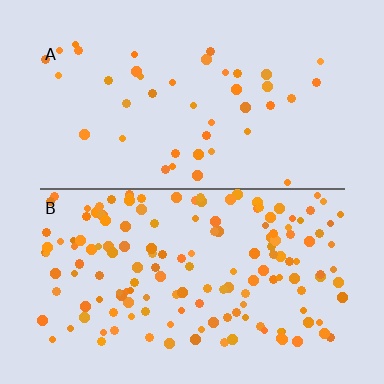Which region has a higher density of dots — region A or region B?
B (the bottom).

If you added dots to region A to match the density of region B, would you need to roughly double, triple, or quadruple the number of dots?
Approximately quadruple.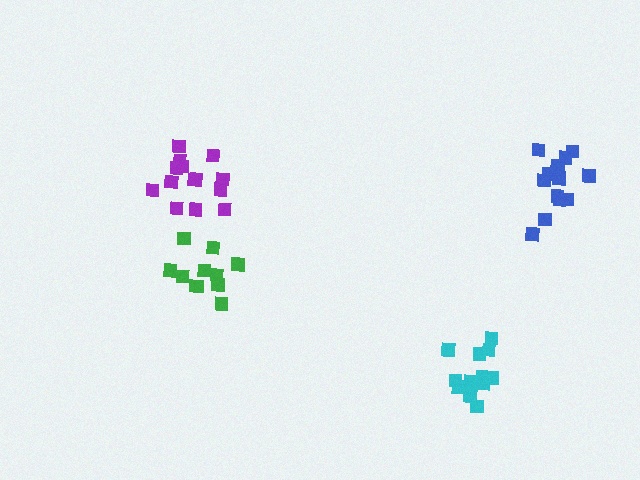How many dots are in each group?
Group 1: 14 dots, Group 2: 11 dots, Group 3: 14 dots, Group 4: 15 dots (54 total).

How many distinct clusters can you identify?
There are 4 distinct clusters.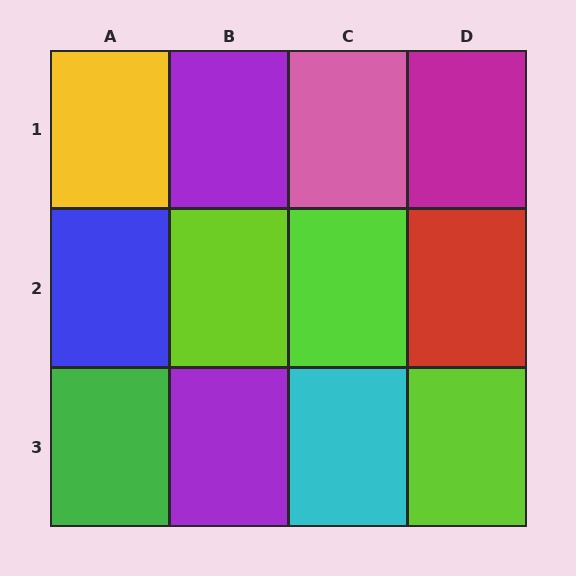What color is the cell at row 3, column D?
Lime.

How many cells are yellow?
1 cell is yellow.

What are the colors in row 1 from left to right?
Yellow, purple, pink, magenta.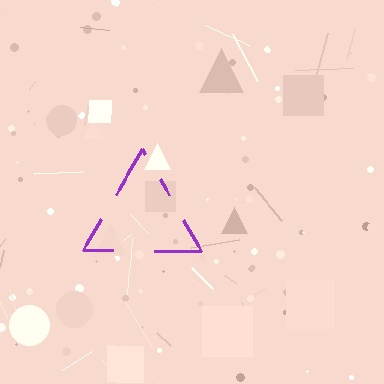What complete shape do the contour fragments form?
The contour fragments form a triangle.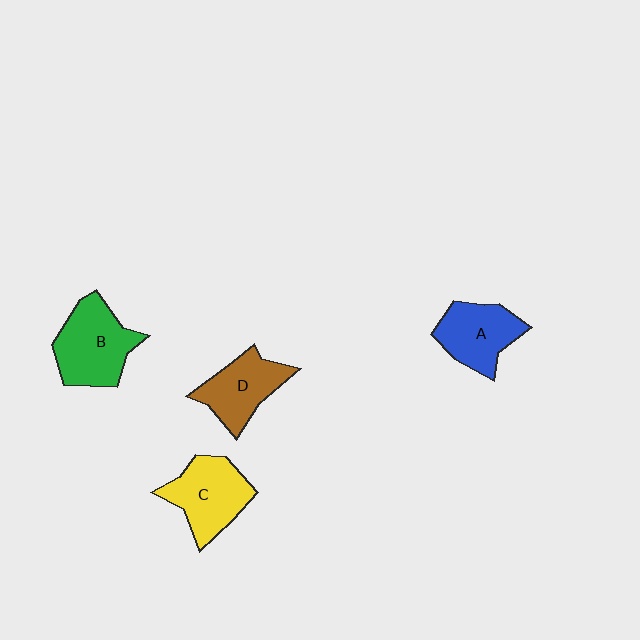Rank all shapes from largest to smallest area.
From largest to smallest: B (green), C (yellow), A (blue), D (brown).